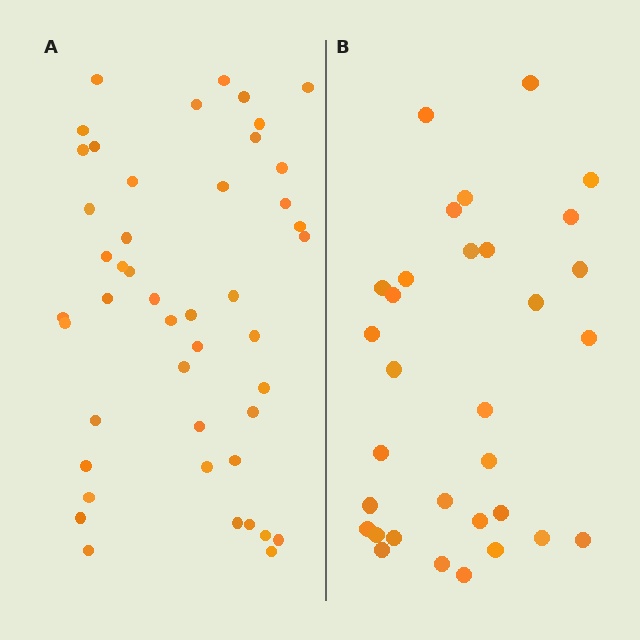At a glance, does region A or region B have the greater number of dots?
Region A (the left region) has more dots.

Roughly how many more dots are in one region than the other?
Region A has approximately 15 more dots than region B.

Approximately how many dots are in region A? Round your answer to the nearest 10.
About 50 dots. (The exact count is 46, which rounds to 50.)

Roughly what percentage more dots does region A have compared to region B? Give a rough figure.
About 45% more.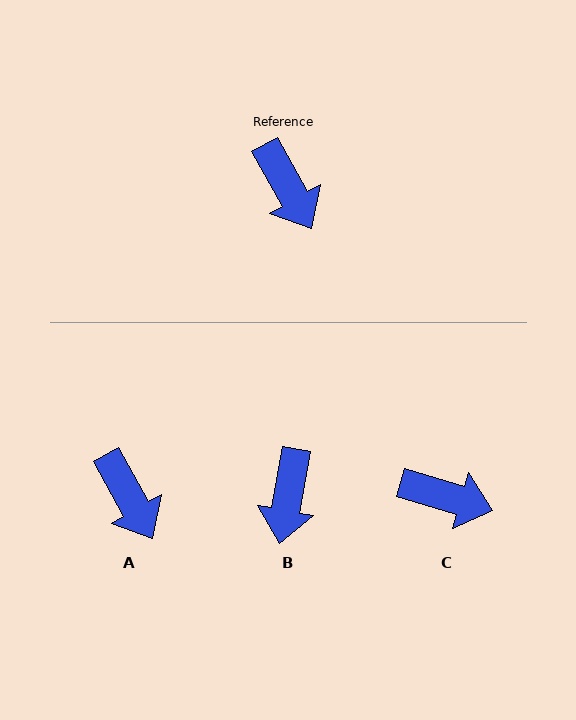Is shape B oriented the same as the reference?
No, it is off by about 40 degrees.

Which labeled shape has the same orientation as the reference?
A.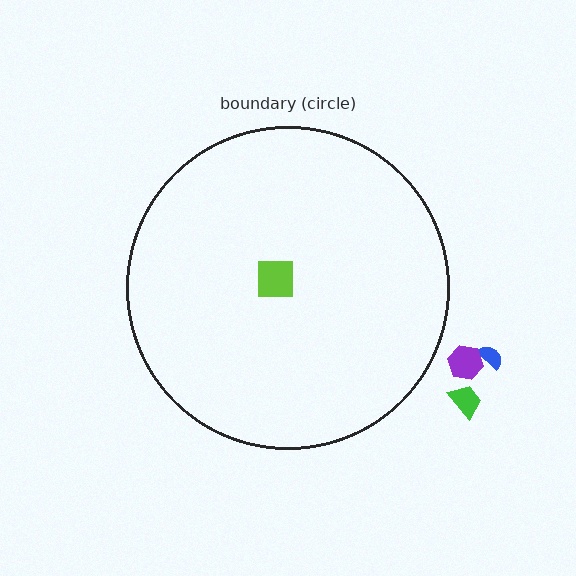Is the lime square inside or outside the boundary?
Inside.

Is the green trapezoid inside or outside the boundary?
Outside.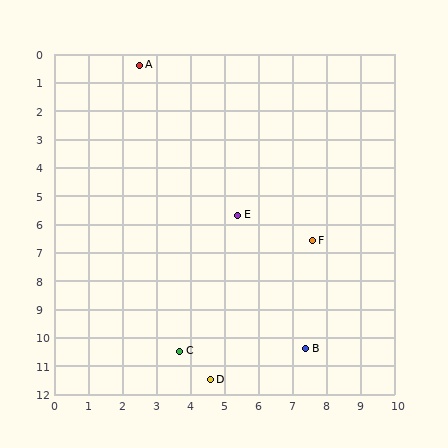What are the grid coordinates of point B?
Point B is at approximately (7.4, 10.4).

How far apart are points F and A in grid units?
Points F and A are about 8.0 grid units apart.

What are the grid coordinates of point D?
Point D is at approximately (4.6, 11.5).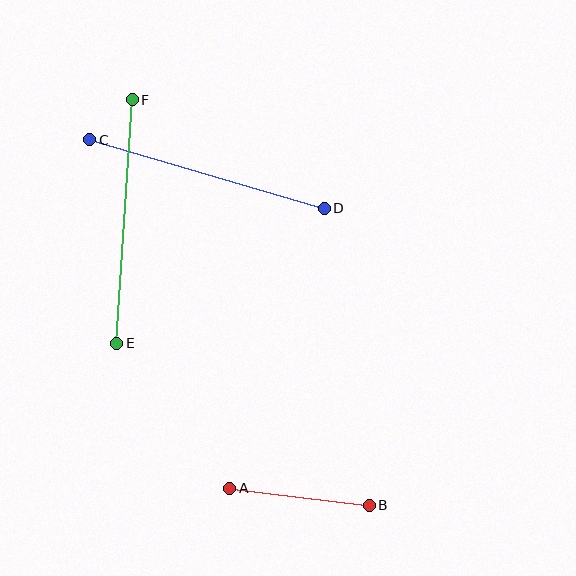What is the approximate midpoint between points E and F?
The midpoint is at approximately (124, 222) pixels.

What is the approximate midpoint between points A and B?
The midpoint is at approximately (300, 497) pixels.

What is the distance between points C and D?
The distance is approximately 244 pixels.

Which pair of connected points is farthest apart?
Points C and D are farthest apart.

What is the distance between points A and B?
The distance is approximately 141 pixels.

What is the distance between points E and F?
The distance is approximately 244 pixels.